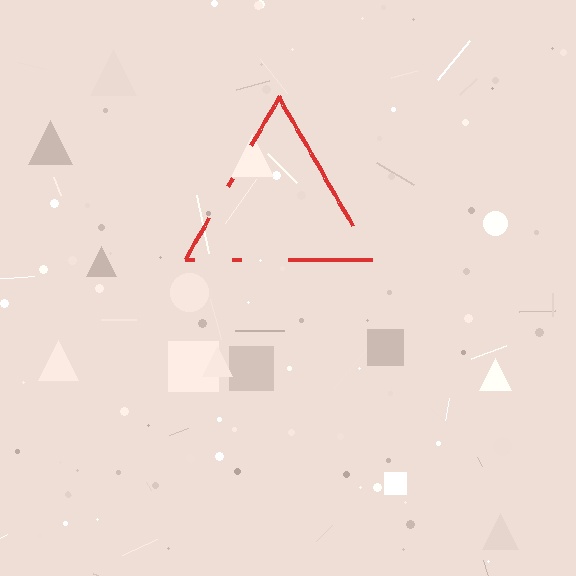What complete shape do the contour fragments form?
The contour fragments form a triangle.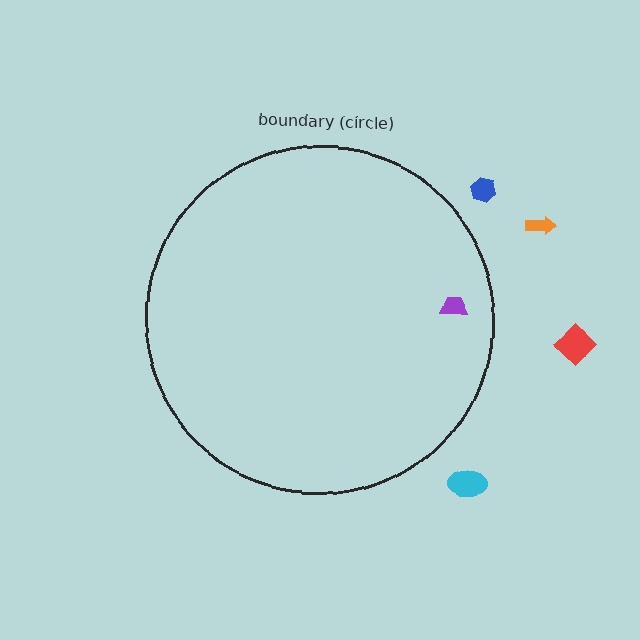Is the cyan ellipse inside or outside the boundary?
Outside.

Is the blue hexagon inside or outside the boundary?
Outside.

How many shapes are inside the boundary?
1 inside, 4 outside.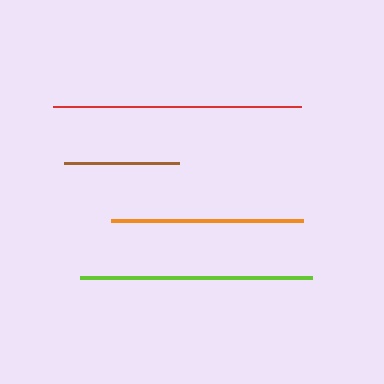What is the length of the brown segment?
The brown segment is approximately 115 pixels long.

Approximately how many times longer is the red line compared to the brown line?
The red line is approximately 2.2 times the length of the brown line.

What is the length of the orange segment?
The orange segment is approximately 192 pixels long.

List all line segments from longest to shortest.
From longest to shortest: red, lime, orange, brown.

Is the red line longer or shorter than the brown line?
The red line is longer than the brown line.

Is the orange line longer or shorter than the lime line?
The lime line is longer than the orange line.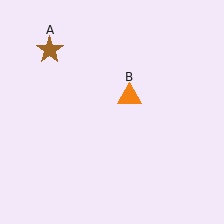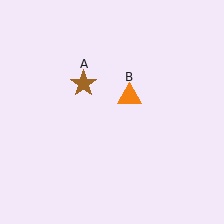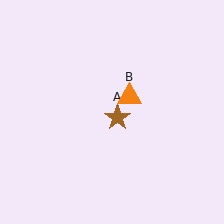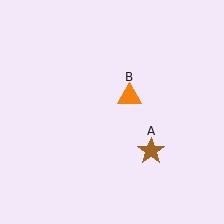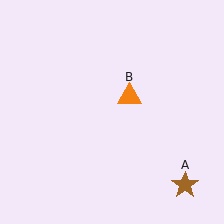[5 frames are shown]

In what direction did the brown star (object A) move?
The brown star (object A) moved down and to the right.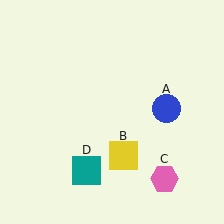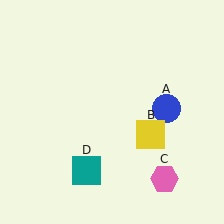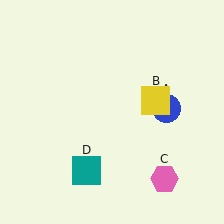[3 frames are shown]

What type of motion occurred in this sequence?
The yellow square (object B) rotated counterclockwise around the center of the scene.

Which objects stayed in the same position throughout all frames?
Blue circle (object A) and pink hexagon (object C) and teal square (object D) remained stationary.